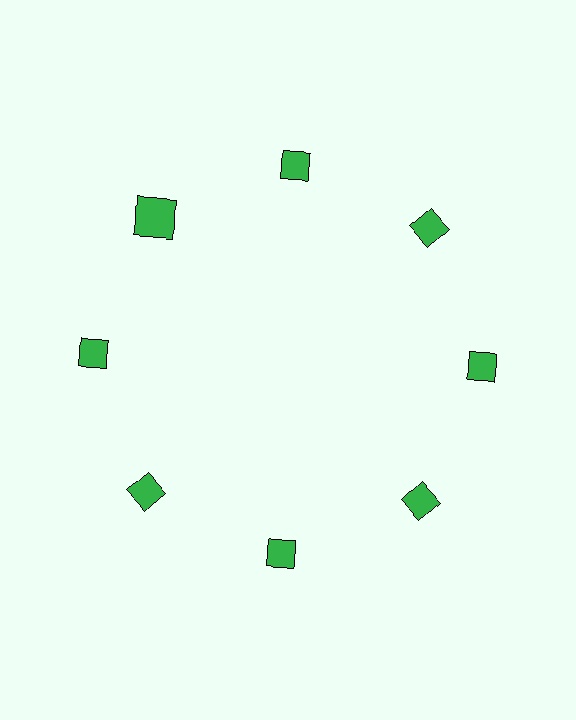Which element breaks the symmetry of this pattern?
The green square at roughly the 10 o'clock position breaks the symmetry. All other shapes are green diamonds.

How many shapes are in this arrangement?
There are 8 shapes arranged in a ring pattern.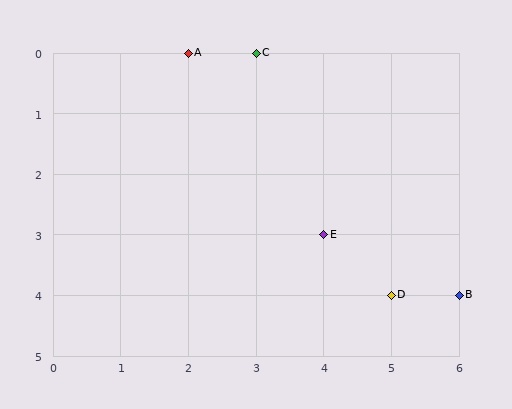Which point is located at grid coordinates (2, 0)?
Point A is at (2, 0).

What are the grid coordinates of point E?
Point E is at grid coordinates (4, 3).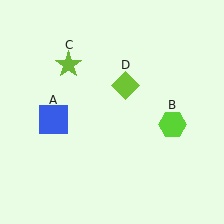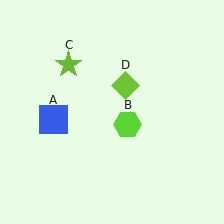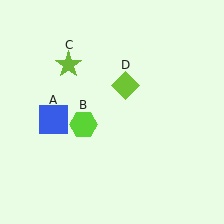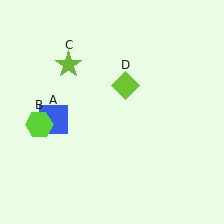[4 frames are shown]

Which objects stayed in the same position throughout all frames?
Blue square (object A) and lime star (object C) and lime diamond (object D) remained stationary.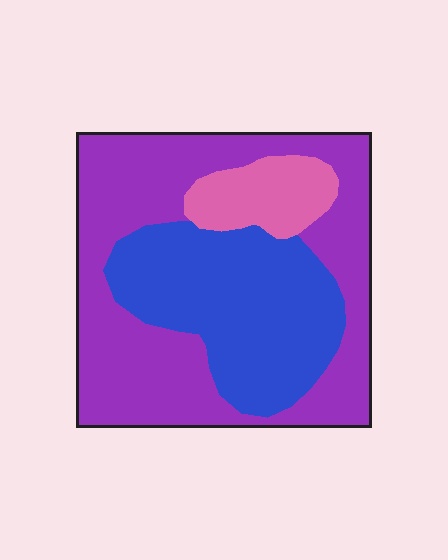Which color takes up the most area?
Purple, at roughly 55%.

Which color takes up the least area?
Pink, at roughly 10%.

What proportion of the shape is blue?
Blue covers around 35% of the shape.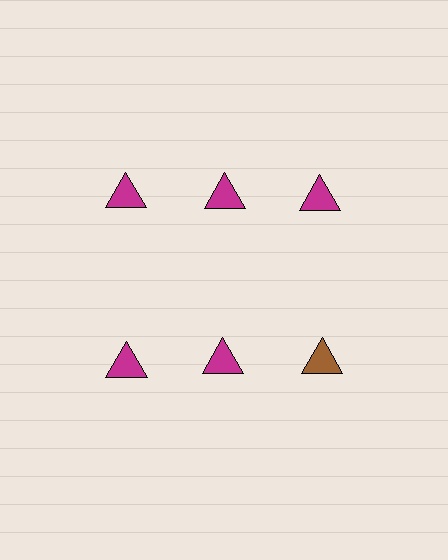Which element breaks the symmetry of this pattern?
The brown triangle in the second row, center column breaks the symmetry. All other shapes are magenta triangles.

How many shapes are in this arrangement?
There are 6 shapes arranged in a grid pattern.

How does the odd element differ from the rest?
It has a different color: brown instead of magenta.